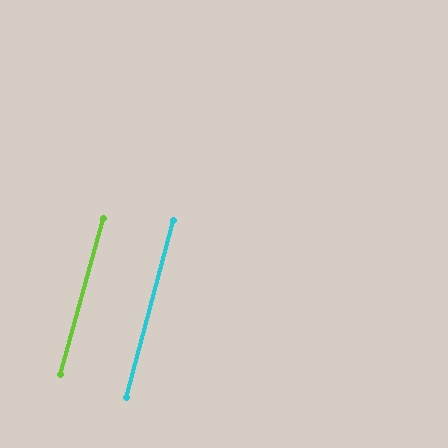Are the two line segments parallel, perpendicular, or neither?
Parallel — their directions differ by only 0.6°.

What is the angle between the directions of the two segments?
Approximately 1 degree.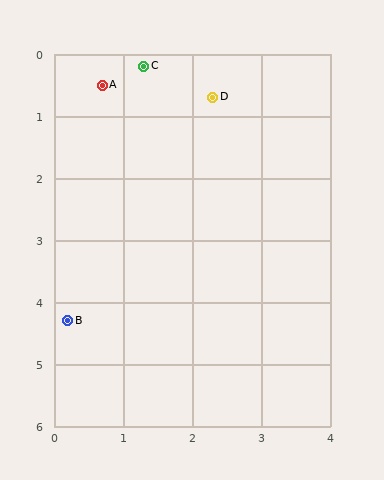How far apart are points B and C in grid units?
Points B and C are about 4.2 grid units apart.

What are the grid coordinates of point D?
Point D is at approximately (2.3, 0.7).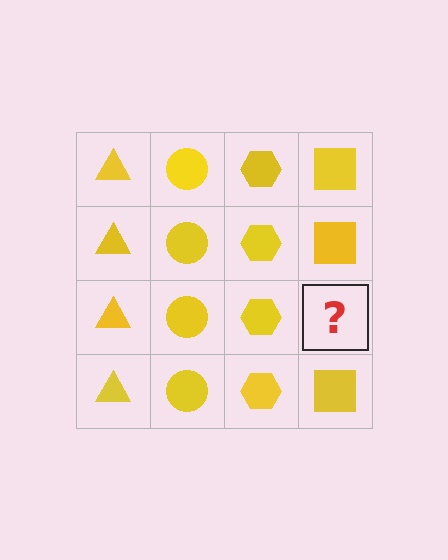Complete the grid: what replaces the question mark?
The question mark should be replaced with a yellow square.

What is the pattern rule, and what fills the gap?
The rule is that each column has a consistent shape. The gap should be filled with a yellow square.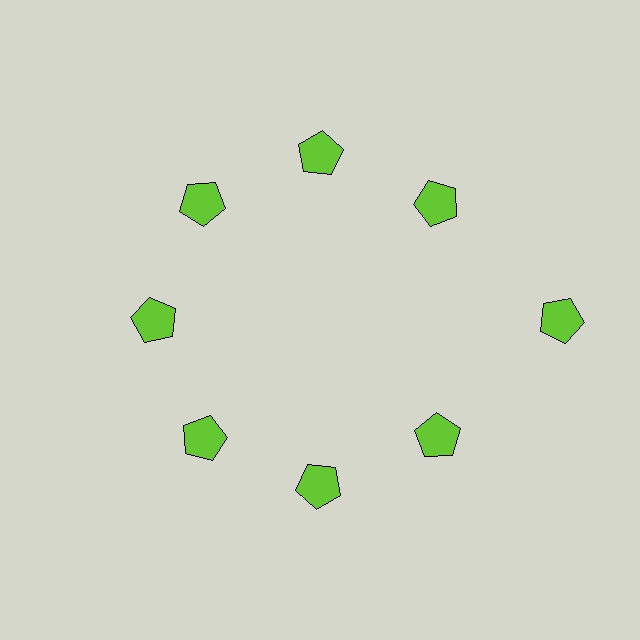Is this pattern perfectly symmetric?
No. The 8 lime pentagons are arranged in a ring, but one element near the 3 o'clock position is pushed outward from the center, breaking the 8-fold rotational symmetry.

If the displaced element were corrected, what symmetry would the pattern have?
It would have 8-fold rotational symmetry — the pattern would map onto itself every 45 degrees.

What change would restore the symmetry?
The symmetry would be restored by moving it inward, back onto the ring so that all 8 pentagons sit at equal angles and equal distance from the center.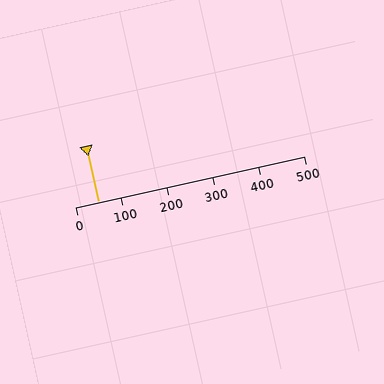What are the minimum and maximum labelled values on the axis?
The axis runs from 0 to 500.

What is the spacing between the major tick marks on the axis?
The major ticks are spaced 100 apart.